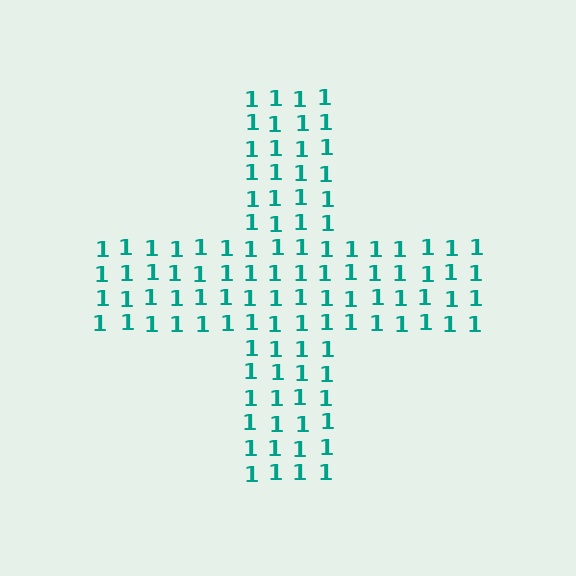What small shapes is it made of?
It is made of small digit 1's.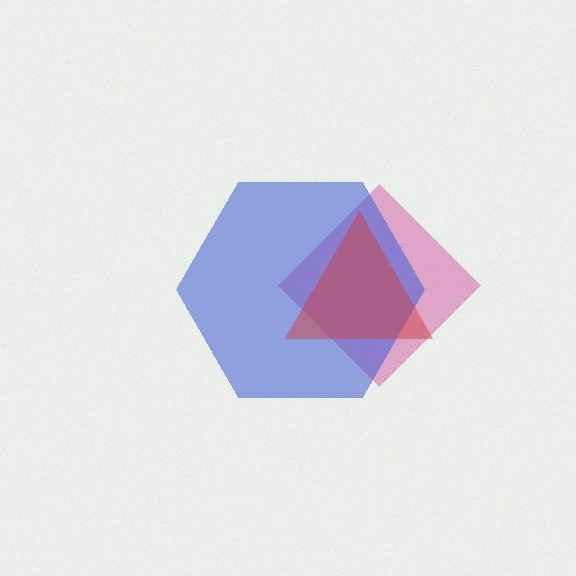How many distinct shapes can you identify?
There are 3 distinct shapes: a magenta diamond, a blue hexagon, a red triangle.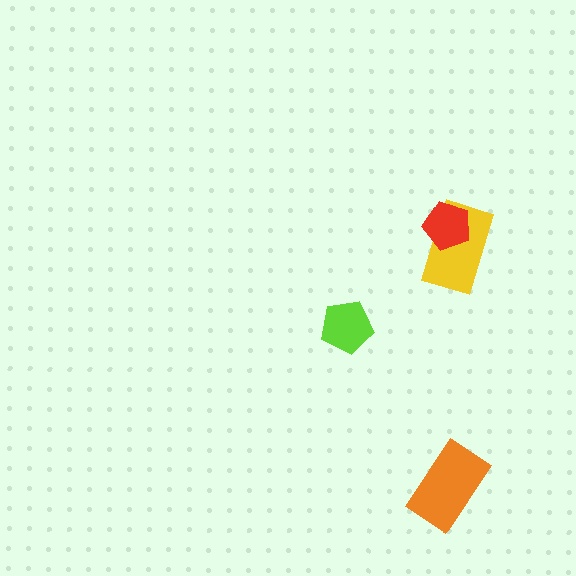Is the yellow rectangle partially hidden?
Yes, it is partially covered by another shape.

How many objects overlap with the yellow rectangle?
1 object overlaps with the yellow rectangle.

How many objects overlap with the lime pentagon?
0 objects overlap with the lime pentagon.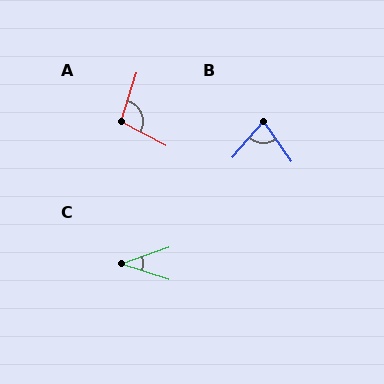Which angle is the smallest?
C, at approximately 38 degrees.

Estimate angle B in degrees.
Approximately 76 degrees.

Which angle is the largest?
A, at approximately 100 degrees.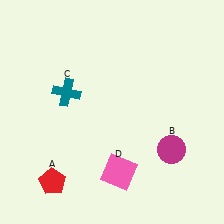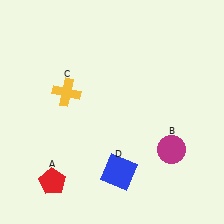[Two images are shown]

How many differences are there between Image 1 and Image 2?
There are 2 differences between the two images.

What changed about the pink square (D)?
In Image 1, D is pink. In Image 2, it changed to blue.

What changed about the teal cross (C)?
In Image 1, C is teal. In Image 2, it changed to yellow.